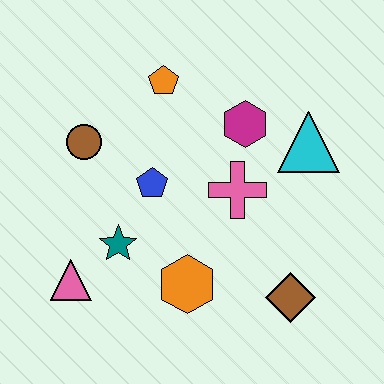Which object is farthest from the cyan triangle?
The pink triangle is farthest from the cyan triangle.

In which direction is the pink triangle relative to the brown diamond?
The pink triangle is to the left of the brown diamond.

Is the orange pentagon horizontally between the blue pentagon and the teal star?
No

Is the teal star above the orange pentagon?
No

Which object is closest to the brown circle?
The blue pentagon is closest to the brown circle.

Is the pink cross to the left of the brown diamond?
Yes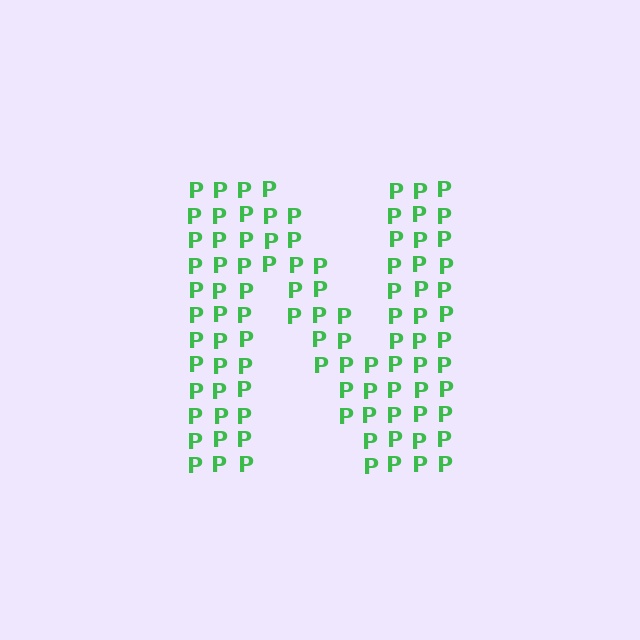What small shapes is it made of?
It is made of small letter P's.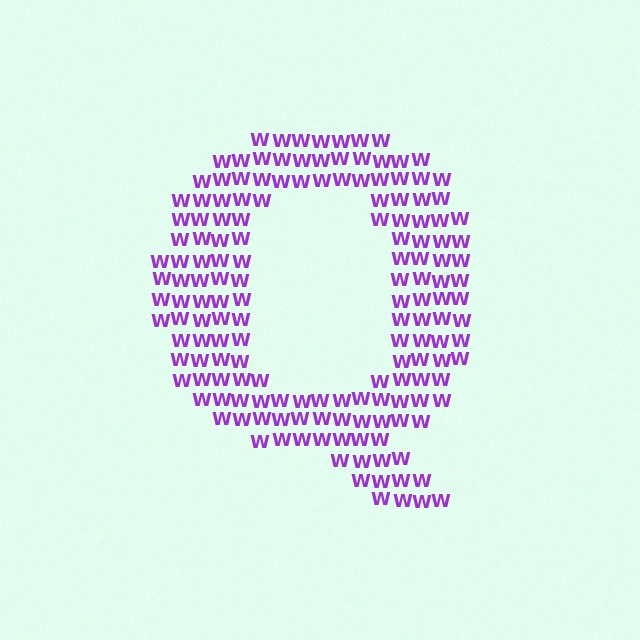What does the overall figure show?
The overall figure shows the letter Q.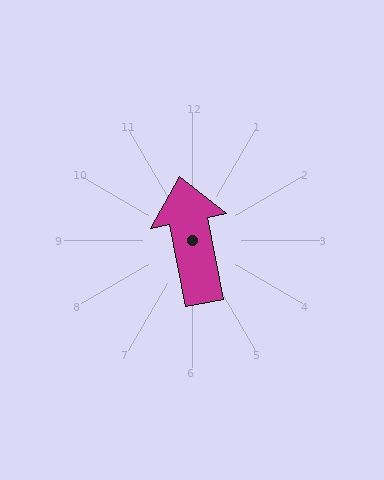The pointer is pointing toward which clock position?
Roughly 12 o'clock.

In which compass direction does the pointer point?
North.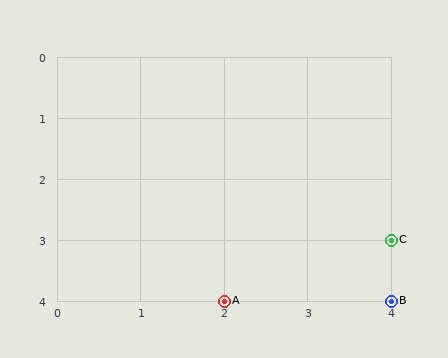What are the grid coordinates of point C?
Point C is at grid coordinates (4, 3).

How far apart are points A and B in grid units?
Points A and B are 2 columns apart.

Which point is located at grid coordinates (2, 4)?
Point A is at (2, 4).